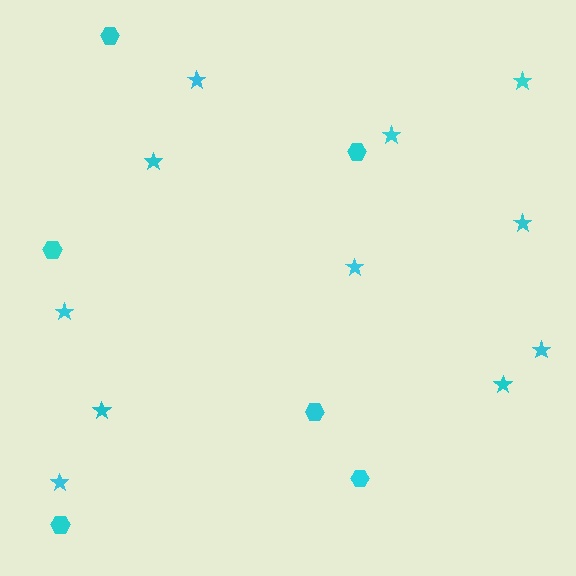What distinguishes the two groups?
There are 2 groups: one group of hexagons (6) and one group of stars (11).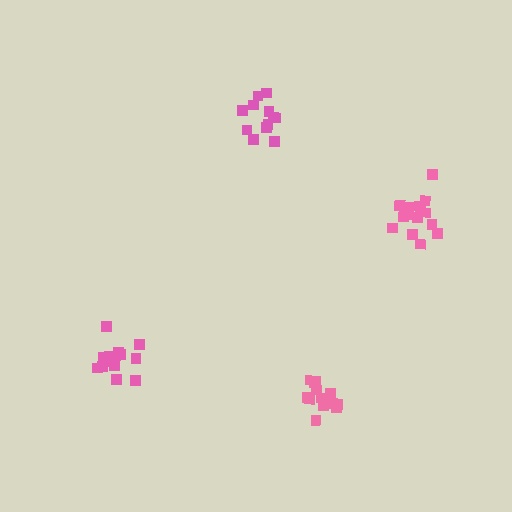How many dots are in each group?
Group 1: 15 dots, Group 2: 12 dots, Group 3: 14 dots, Group 4: 16 dots (57 total).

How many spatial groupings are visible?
There are 4 spatial groupings.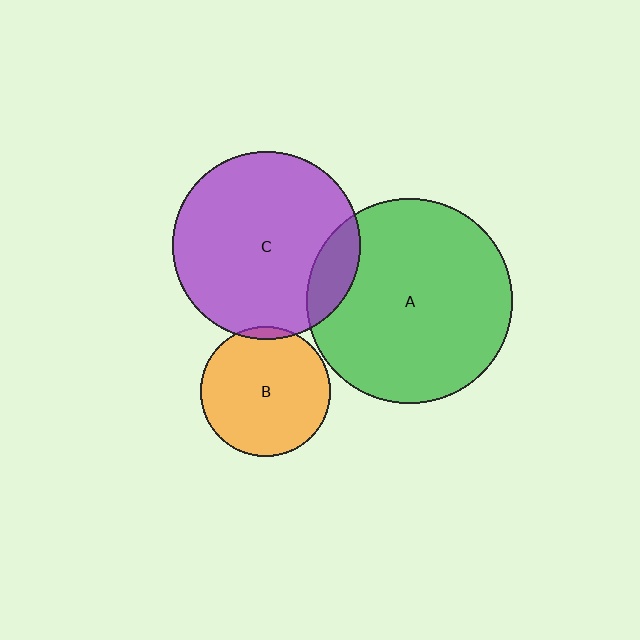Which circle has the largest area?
Circle A (green).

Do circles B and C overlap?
Yes.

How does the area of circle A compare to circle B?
Approximately 2.5 times.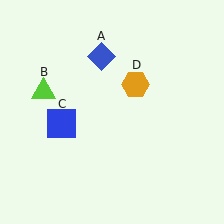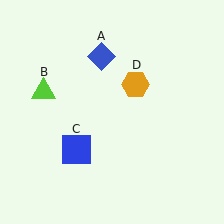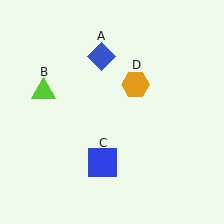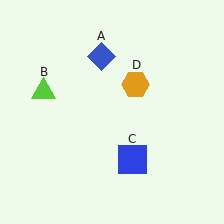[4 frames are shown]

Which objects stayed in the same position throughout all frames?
Blue diamond (object A) and lime triangle (object B) and orange hexagon (object D) remained stationary.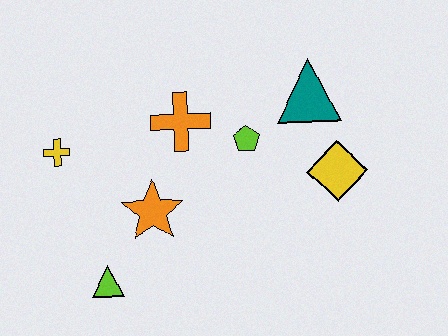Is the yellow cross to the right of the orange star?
No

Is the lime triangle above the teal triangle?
No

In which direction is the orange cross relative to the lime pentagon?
The orange cross is to the left of the lime pentagon.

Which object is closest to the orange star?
The lime triangle is closest to the orange star.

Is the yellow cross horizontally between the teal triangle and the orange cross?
No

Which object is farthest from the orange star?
The teal triangle is farthest from the orange star.